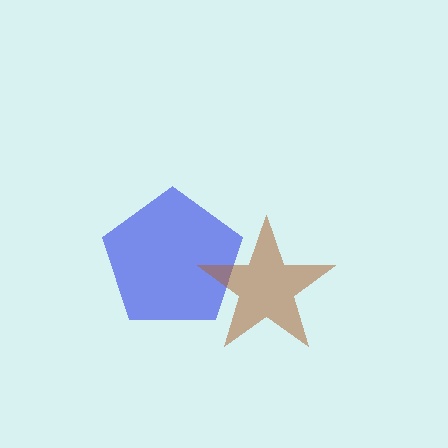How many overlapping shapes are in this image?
There are 2 overlapping shapes in the image.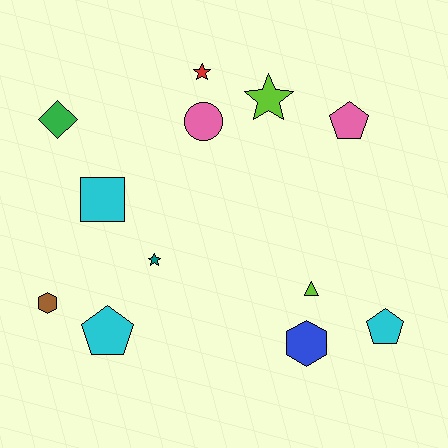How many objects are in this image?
There are 12 objects.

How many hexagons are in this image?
There are 2 hexagons.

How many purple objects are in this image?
There are no purple objects.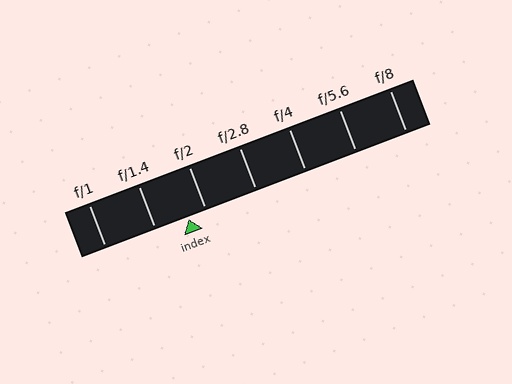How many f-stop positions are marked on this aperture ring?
There are 7 f-stop positions marked.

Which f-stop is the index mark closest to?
The index mark is closest to f/2.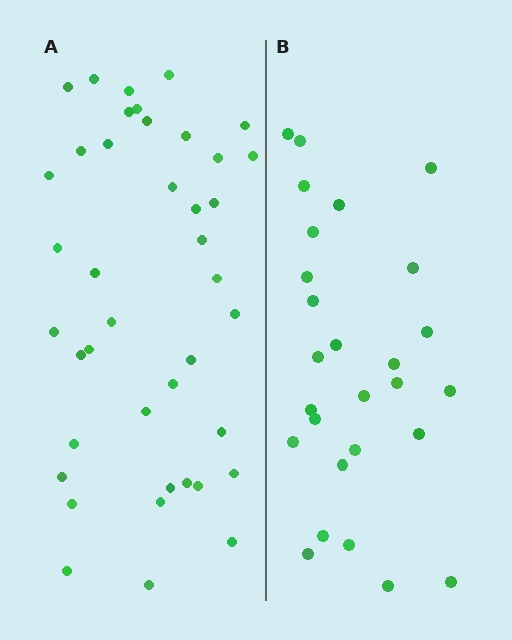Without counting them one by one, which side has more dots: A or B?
Region A (the left region) has more dots.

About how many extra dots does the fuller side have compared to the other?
Region A has approximately 15 more dots than region B.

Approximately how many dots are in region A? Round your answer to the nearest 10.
About 40 dots. (The exact count is 41, which rounds to 40.)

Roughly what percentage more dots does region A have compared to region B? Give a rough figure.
About 50% more.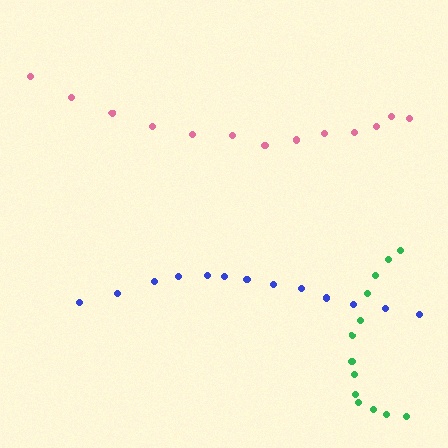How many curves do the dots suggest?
There are 3 distinct paths.